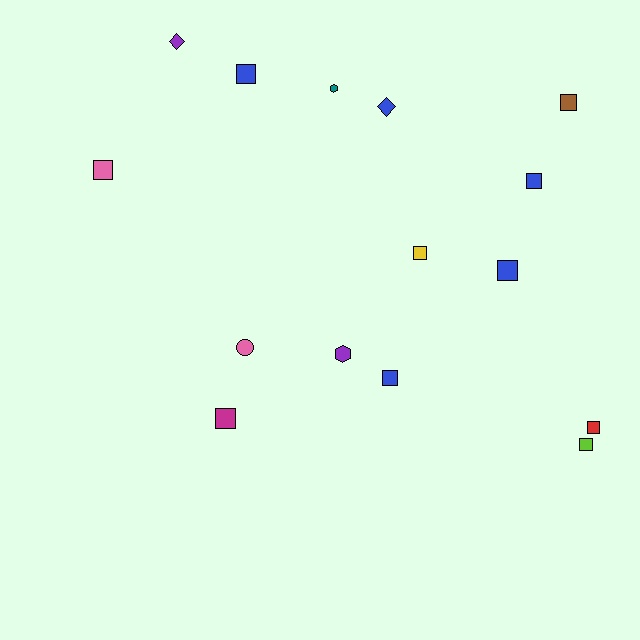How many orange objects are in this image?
There are no orange objects.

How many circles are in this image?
There is 1 circle.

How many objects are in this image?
There are 15 objects.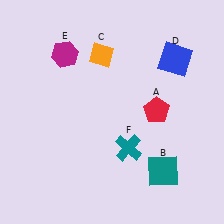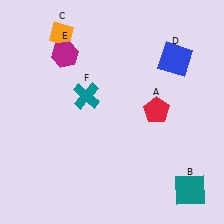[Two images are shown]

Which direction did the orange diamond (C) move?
The orange diamond (C) moved left.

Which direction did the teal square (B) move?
The teal square (B) moved right.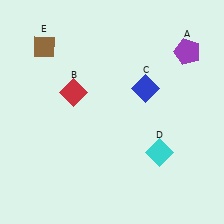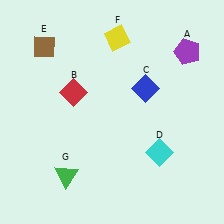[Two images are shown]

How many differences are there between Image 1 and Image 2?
There are 2 differences between the two images.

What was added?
A yellow diamond (F), a green triangle (G) were added in Image 2.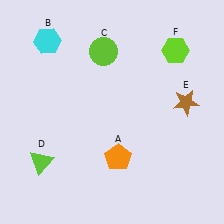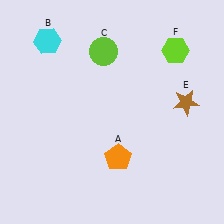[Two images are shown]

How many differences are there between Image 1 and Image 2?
There is 1 difference between the two images.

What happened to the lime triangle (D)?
The lime triangle (D) was removed in Image 2. It was in the bottom-left area of Image 1.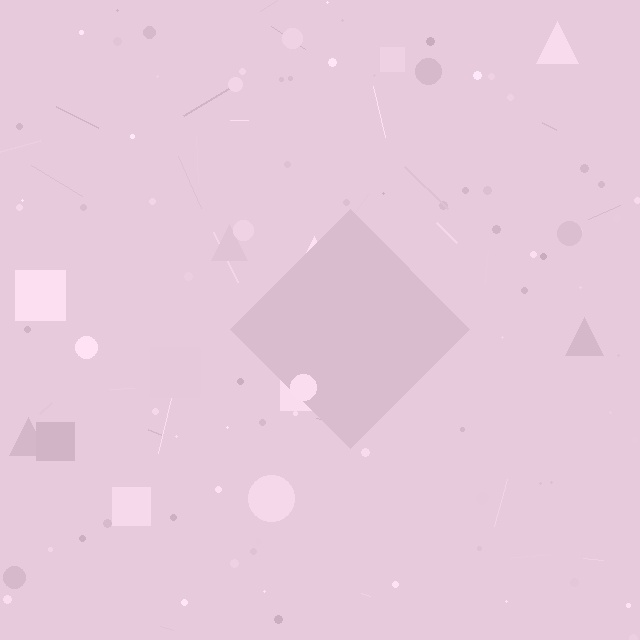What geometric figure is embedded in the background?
A diamond is embedded in the background.